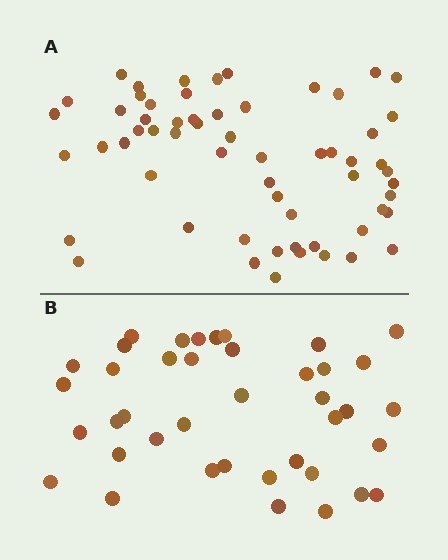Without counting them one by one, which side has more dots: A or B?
Region A (the top region) has more dots.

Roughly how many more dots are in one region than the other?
Region A has approximately 20 more dots than region B.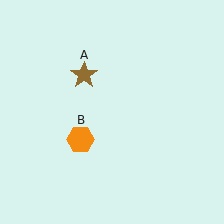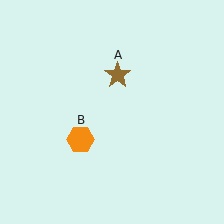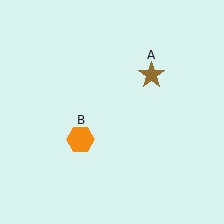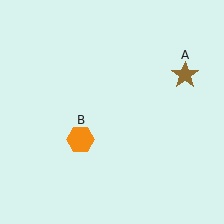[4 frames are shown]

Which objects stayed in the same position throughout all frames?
Orange hexagon (object B) remained stationary.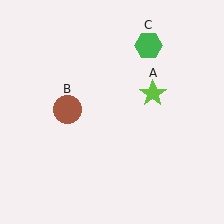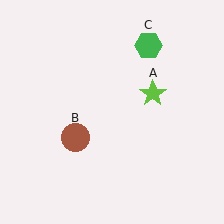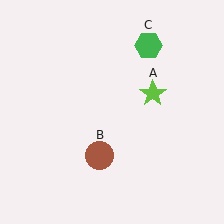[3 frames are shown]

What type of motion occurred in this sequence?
The brown circle (object B) rotated counterclockwise around the center of the scene.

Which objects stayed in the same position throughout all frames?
Lime star (object A) and green hexagon (object C) remained stationary.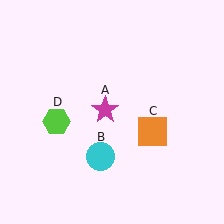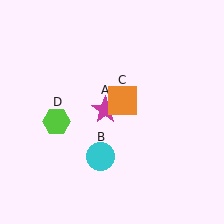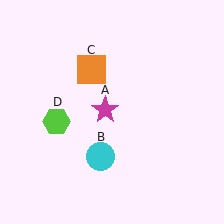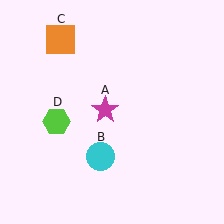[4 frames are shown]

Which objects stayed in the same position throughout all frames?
Magenta star (object A) and cyan circle (object B) and lime hexagon (object D) remained stationary.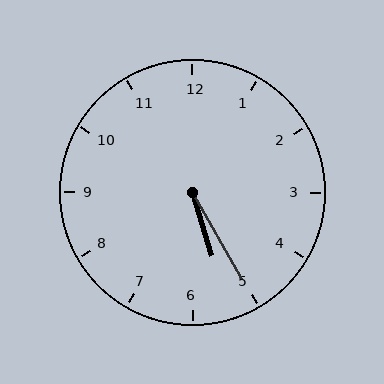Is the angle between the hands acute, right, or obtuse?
It is acute.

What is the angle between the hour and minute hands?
Approximately 12 degrees.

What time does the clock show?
5:25.